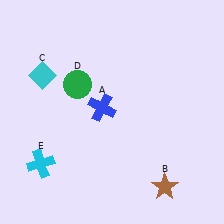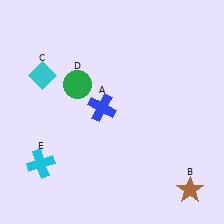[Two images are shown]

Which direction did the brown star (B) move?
The brown star (B) moved right.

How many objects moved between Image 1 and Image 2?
1 object moved between the two images.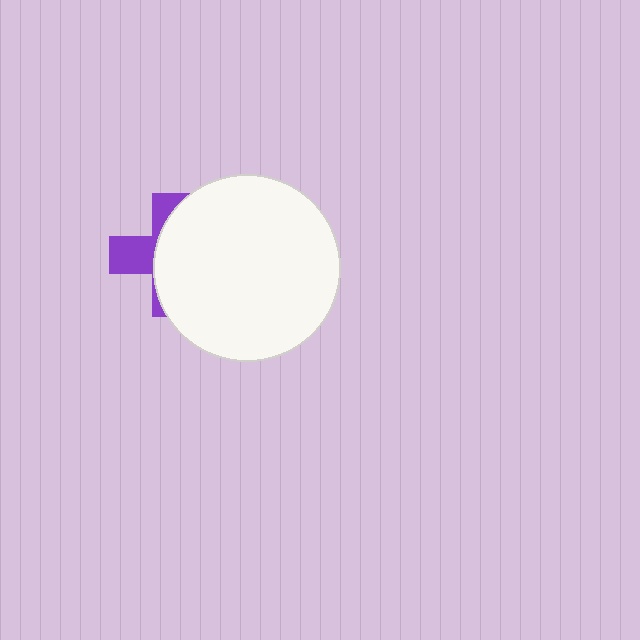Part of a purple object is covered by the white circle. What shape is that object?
It is a cross.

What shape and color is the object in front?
The object in front is a white circle.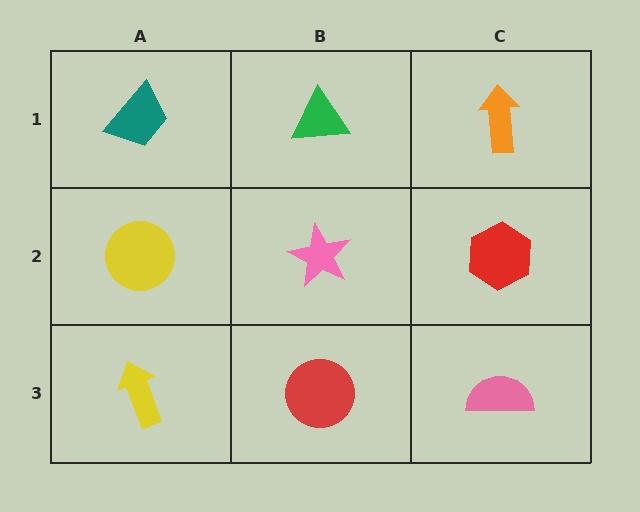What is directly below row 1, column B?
A pink star.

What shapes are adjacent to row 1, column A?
A yellow circle (row 2, column A), a green triangle (row 1, column B).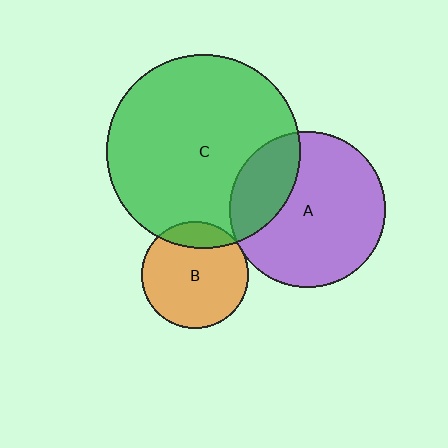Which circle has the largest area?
Circle C (green).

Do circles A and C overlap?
Yes.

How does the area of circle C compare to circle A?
Approximately 1.5 times.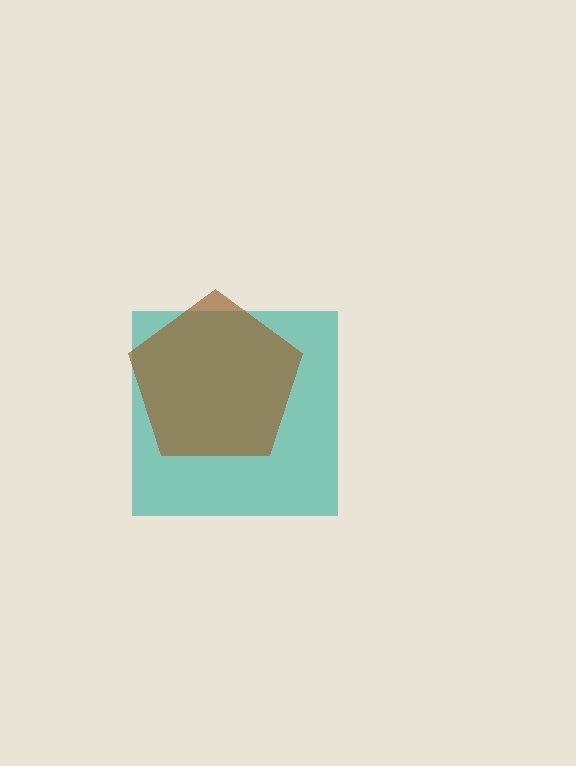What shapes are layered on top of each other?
The layered shapes are: a teal square, a brown pentagon.